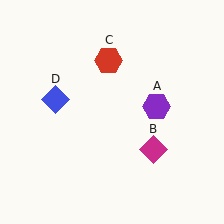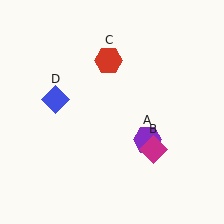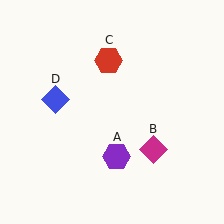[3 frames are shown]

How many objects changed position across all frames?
1 object changed position: purple hexagon (object A).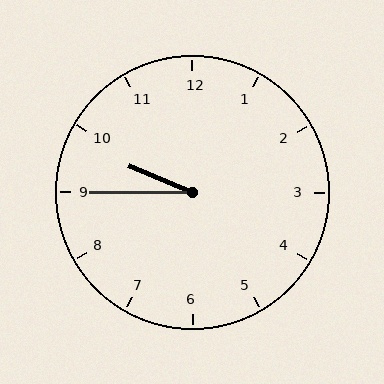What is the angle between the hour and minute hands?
Approximately 22 degrees.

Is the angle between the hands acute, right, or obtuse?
It is acute.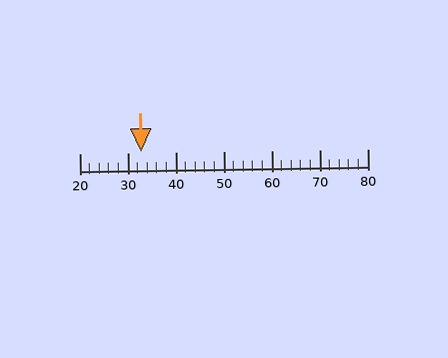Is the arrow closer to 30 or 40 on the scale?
The arrow is closer to 30.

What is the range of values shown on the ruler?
The ruler shows values from 20 to 80.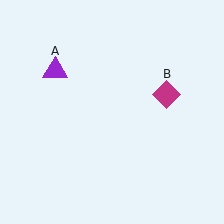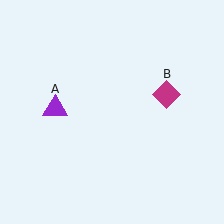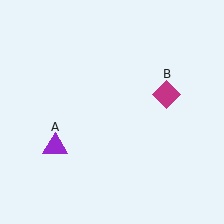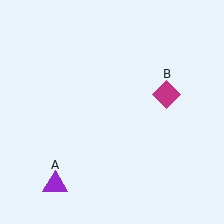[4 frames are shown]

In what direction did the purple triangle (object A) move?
The purple triangle (object A) moved down.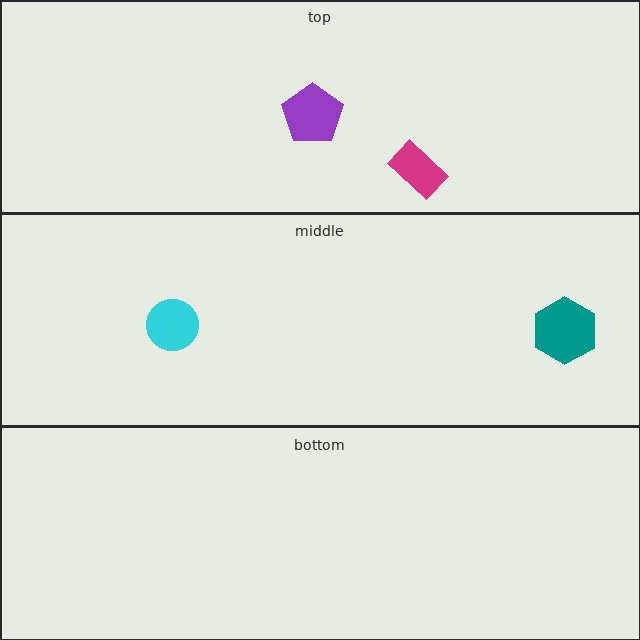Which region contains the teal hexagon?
The middle region.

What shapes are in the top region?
The magenta rectangle, the purple pentagon.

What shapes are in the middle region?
The teal hexagon, the cyan circle.